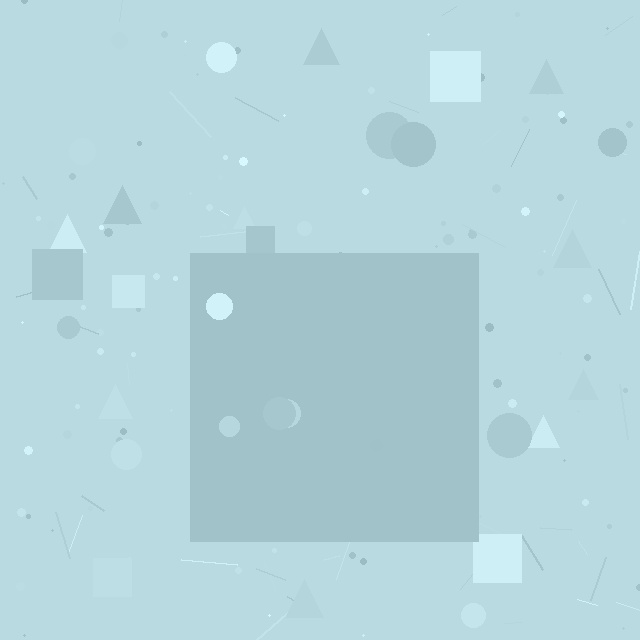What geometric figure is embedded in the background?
A square is embedded in the background.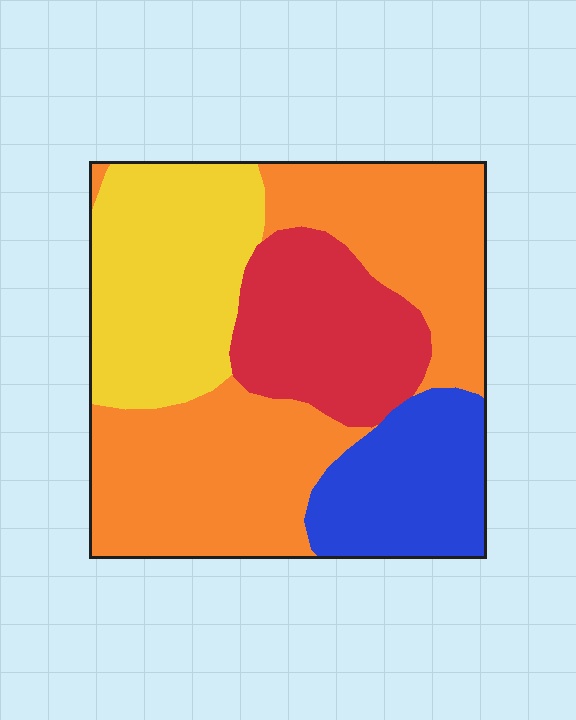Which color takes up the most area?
Orange, at roughly 45%.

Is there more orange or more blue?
Orange.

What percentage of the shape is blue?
Blue covers around 15% of the shape.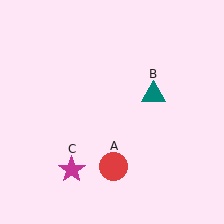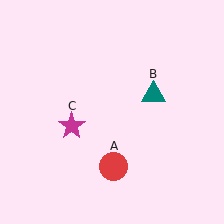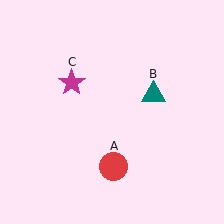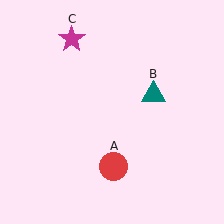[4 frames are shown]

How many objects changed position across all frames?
1 object changed position: magenta star (object C).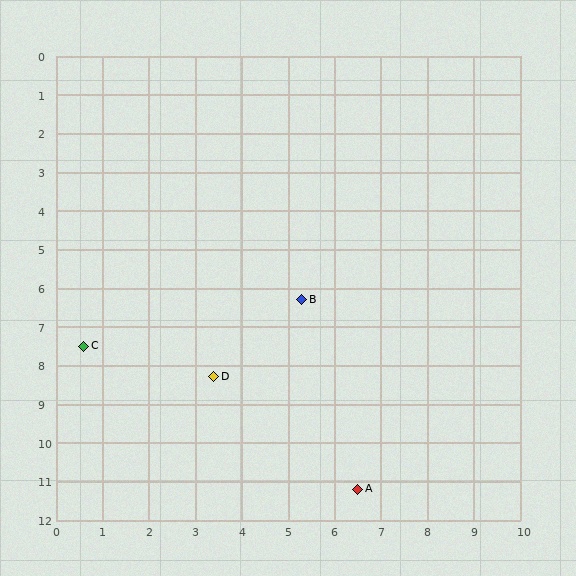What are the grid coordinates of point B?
Point B is at approximately (5.3, 6.3).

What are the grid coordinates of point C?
Point C is at approximately (0.6, 7.5).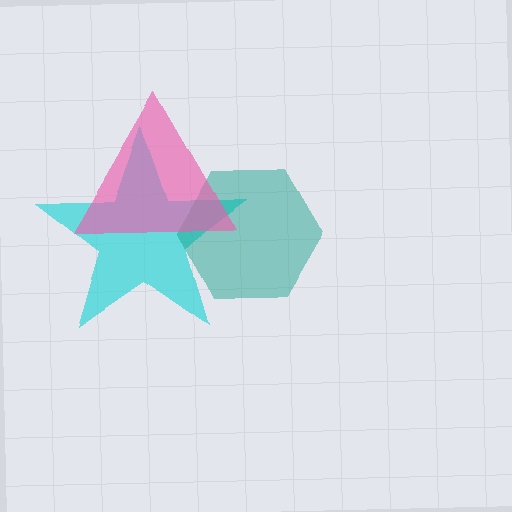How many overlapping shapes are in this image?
There are 3 overlapping shapes in the image.